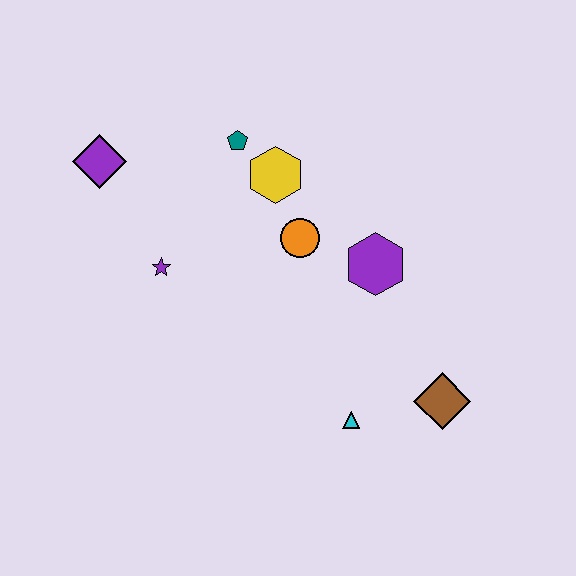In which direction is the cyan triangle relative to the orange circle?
The cyan triangle is below the orange circle.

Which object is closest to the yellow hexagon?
The teal pentagon is closest to the yellow hexagon.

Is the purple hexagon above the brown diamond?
Yes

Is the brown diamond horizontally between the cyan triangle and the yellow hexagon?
No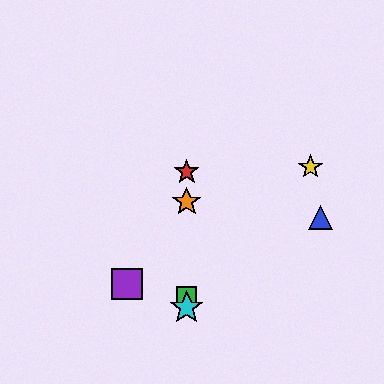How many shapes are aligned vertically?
4 shapes (the red star, the green square, the orange star, the cyan star) are aligned vertically.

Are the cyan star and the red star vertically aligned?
Yes, both are at x≈187.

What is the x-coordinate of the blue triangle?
The blue triangle is at x≈320.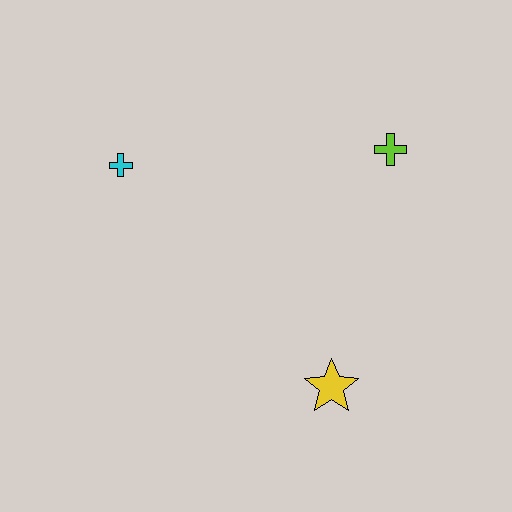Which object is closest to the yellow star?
The lime cross is closest to the yellow star.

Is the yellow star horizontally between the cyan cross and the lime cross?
Yes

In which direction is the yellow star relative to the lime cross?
The yellow star is below the lime cross.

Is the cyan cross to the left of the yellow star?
Yes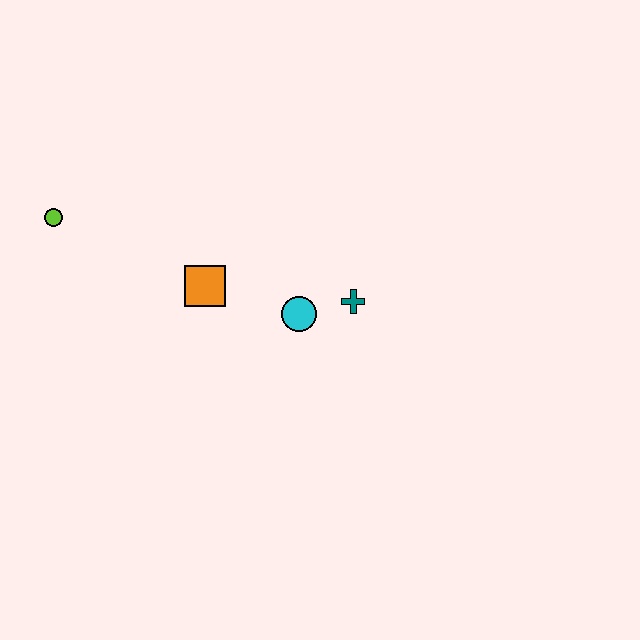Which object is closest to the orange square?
The cyan circle is closest to the orange square.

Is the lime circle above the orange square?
Yes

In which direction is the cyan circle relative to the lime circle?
The cyan circle is to the right of the lime circle.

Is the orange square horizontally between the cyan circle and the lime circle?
Yes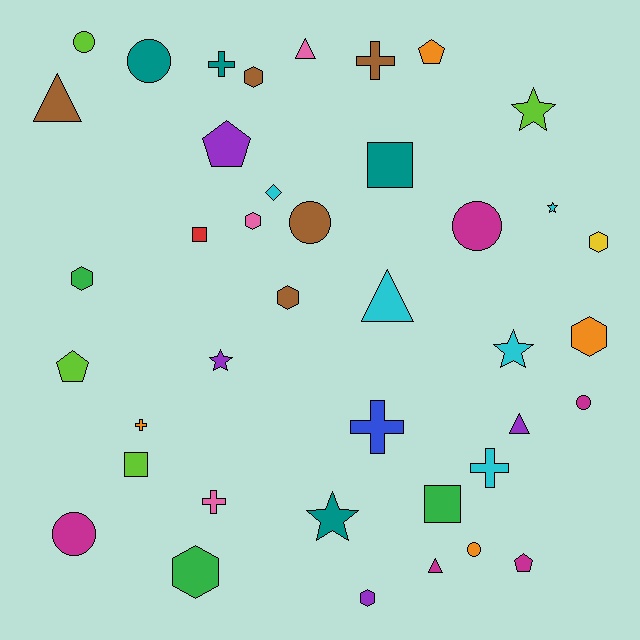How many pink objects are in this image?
There are 3 pink objects.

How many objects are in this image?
There are 40 objects.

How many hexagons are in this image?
There are 8 hexagons.